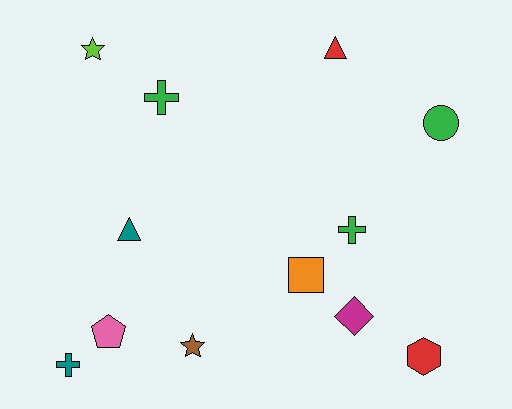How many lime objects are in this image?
There is 1 lime object.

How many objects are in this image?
There are 12 objects.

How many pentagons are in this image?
There is 1 pentagon.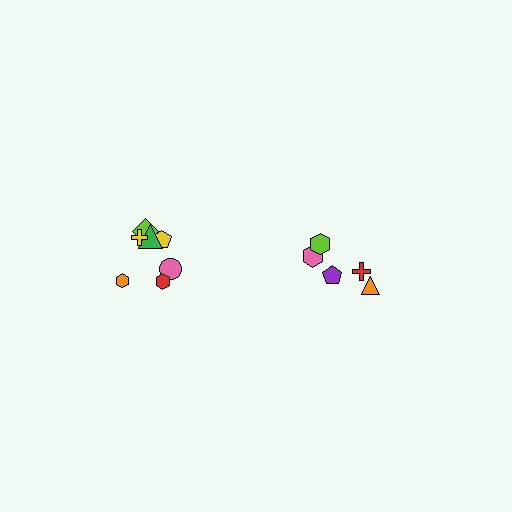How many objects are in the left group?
There are 7 objects.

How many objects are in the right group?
There are 5 objects.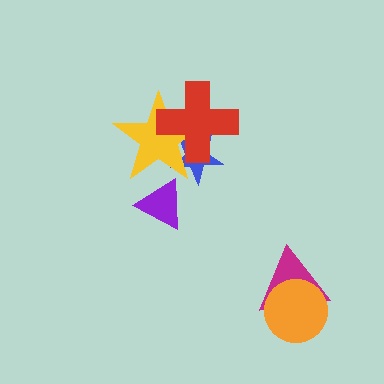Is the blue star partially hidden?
Yes, it is partially covered by another shape.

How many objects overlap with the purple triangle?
1 object overlaps with the purple triangle.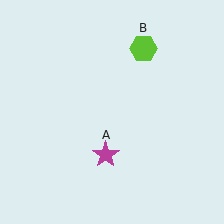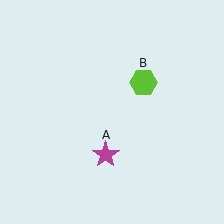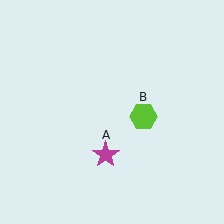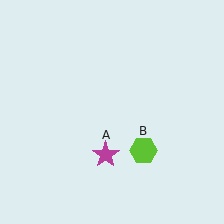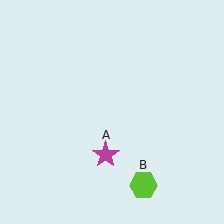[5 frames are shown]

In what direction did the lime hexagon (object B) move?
The lime hexagon (object B) moved down.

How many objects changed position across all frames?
1 object changed position: lime hexagon (object B).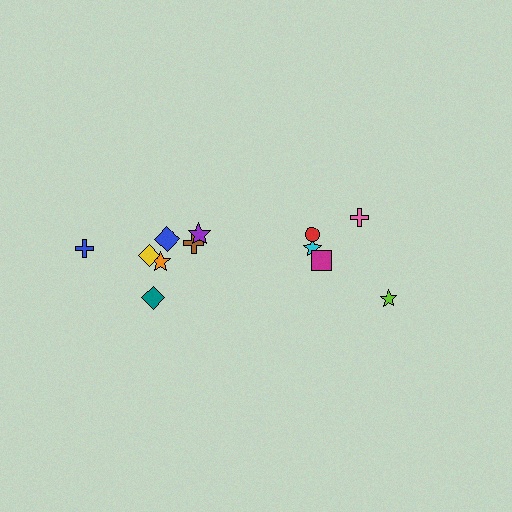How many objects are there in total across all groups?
There are 12 objects.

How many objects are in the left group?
There are 7 objects.